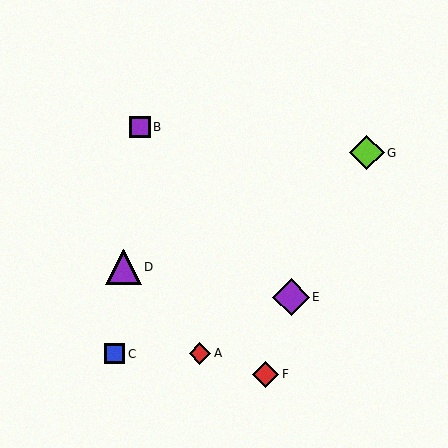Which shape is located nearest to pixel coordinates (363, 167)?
The lime diamond (labeled G) at (367, 153) is nearest to that location.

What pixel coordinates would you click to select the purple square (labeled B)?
Click at (140, 127) to select the purple square B.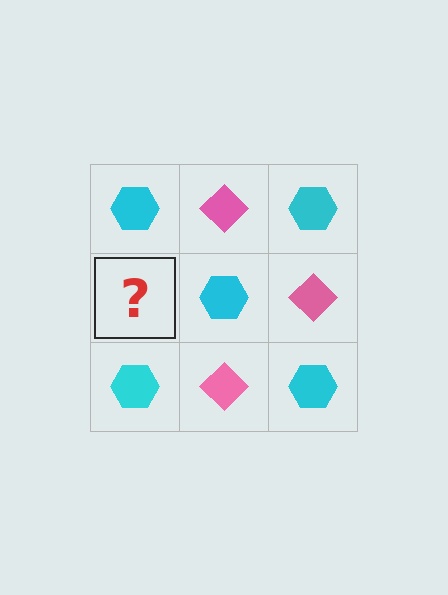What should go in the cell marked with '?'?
The missing cell should contain a pink diamond.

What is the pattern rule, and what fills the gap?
The rule is that it alternates cyan hexagon and pink diamond in a checkerboard pattern. The gap should be filled with a pink diamond.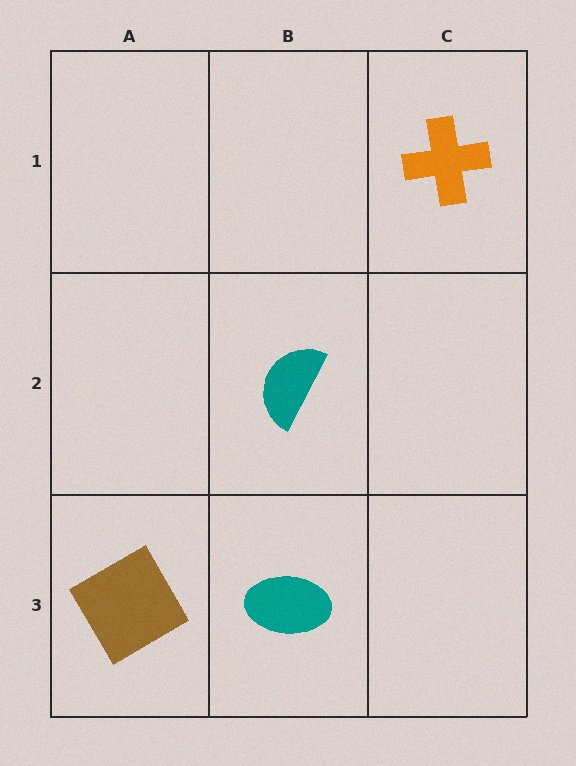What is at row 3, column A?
A brown diamond.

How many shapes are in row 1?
1 shape.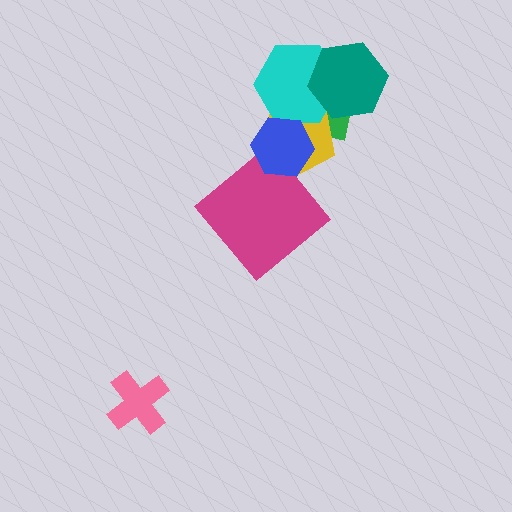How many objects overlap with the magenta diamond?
1 object overlaps with the magenta diamond.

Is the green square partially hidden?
Yes, it is partially covered by another shape.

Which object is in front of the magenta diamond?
The blue hexagon is in front of the magenta diamond.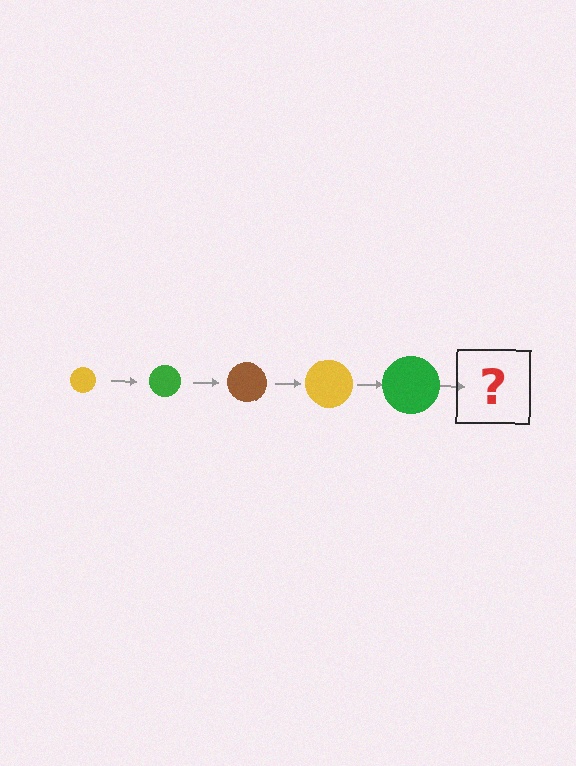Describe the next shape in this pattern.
It should be a brown circle, larger than the previous one.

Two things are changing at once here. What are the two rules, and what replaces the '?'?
The two rules are that the circle grows larger each step and the color cycles through yellow, green, and brown. The '?' should be a brown circle, larger than the previous one.